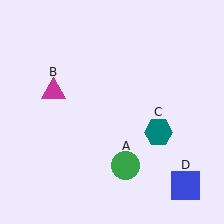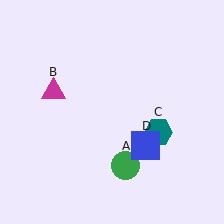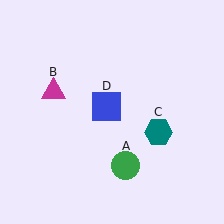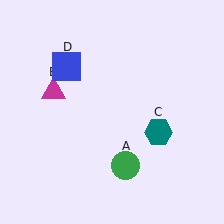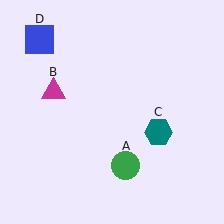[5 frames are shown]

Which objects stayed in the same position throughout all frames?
Green circle (object A) and magenta triangle (object B) and teal hexagon (object C) remained stationary.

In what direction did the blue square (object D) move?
The blue square (object D) moved up and to the left.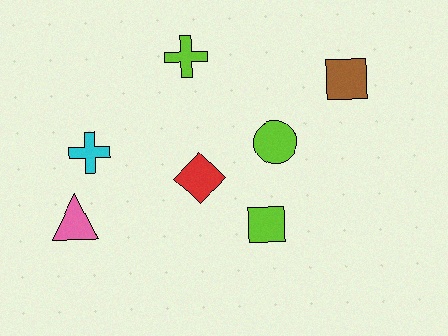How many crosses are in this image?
There are 2 crosses.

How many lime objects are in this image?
There are 3 lime objects.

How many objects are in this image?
There are 7 objects.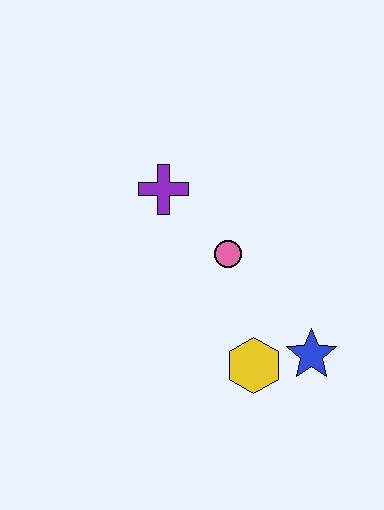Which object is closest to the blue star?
The yellow hexagon is closest to the blue star.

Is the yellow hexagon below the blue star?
Yes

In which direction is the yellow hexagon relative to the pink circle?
The yellow hexagon is below the pink circle.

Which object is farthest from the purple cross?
The blue star is farthest from the purple cross.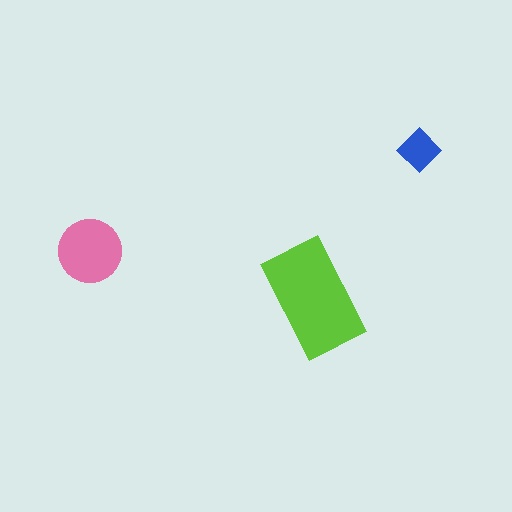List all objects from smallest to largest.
The blue diamond, the pink circle, the lime rectangle.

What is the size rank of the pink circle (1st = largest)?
2nd.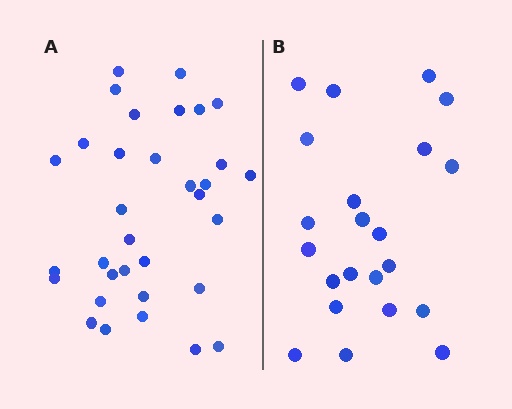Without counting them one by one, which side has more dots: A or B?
Region A (the left region) has more dots.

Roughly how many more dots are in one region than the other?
Region A has roughly 12 or so more dots than region B.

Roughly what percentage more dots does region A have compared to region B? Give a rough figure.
About 50% more.